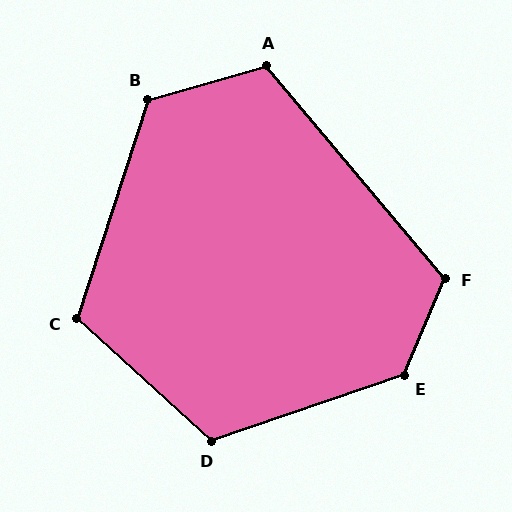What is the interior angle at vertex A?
Approximately 114 degrees (obtuse).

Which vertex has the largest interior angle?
E, at approximately 132 degrees.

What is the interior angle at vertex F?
Approximately 117 degrees (obtuse).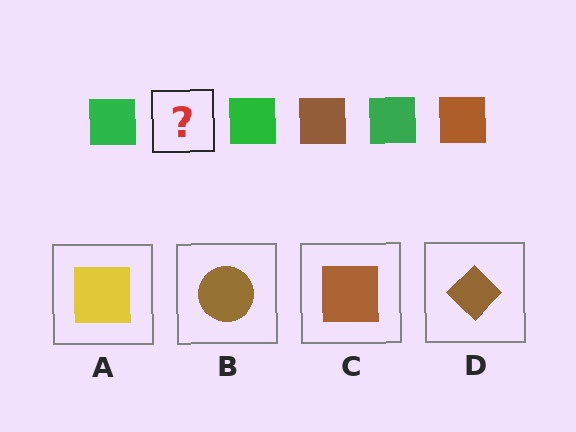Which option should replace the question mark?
Option C.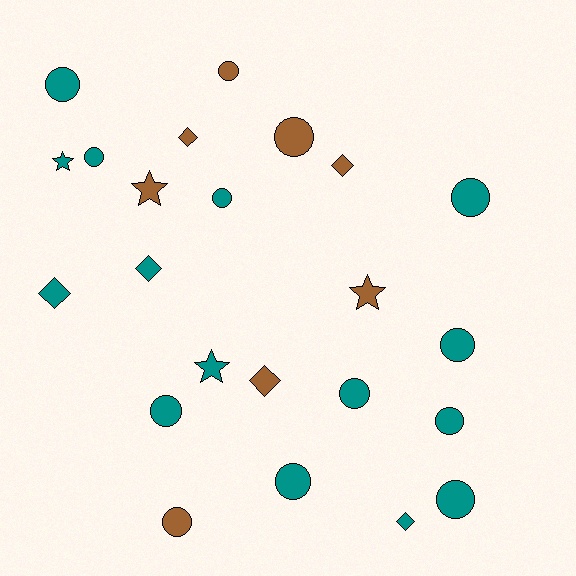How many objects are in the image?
There are 23 objects.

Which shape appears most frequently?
Circle, with 13 objects.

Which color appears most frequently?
Teal, with 15 objects.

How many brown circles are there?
There are 3 brown circles.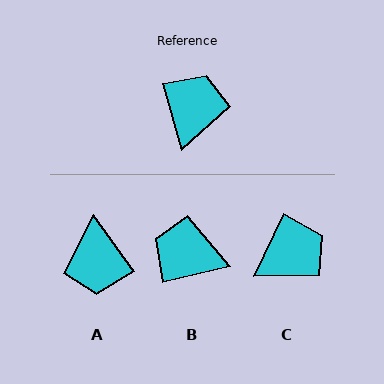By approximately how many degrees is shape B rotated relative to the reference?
Approximately 88 degrees counter-clockwise.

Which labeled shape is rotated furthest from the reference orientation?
A, about 160 degrees away.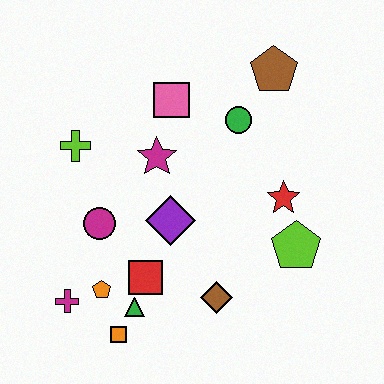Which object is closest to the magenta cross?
The orange pentagon is closest to the magenta cross.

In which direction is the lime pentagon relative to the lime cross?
The lime pentagon is to the right of the lime cross.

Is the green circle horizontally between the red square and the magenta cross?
No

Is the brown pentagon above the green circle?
Yes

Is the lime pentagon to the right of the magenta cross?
Yes